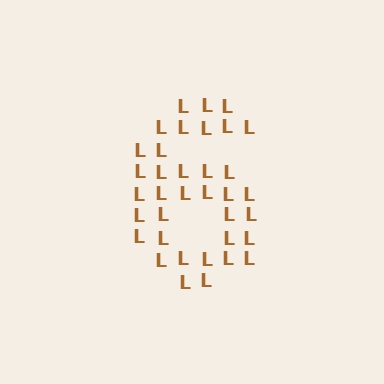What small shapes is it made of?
It is made of small letter L's.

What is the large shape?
The large shape is the digit 6.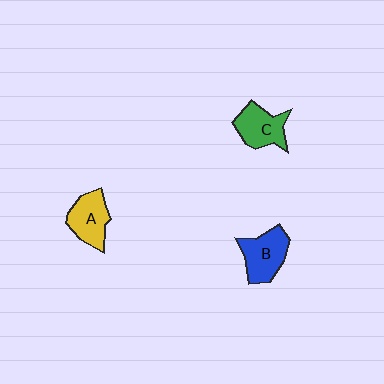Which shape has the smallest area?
Shape A (yellow).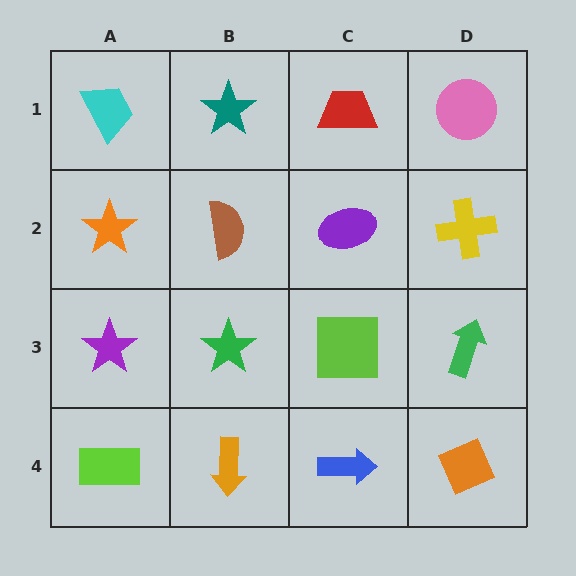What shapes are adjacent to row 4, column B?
A green star (row 3, column B), a lime rectangle (row 4, column A), a blue arrow (row 4, column C).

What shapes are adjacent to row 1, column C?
A purple ellipse (row 2, column C), a teal star (row 1, column B), a pink circle (row 1, column D).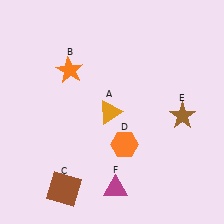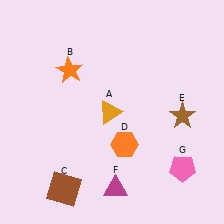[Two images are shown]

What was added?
A pink pentagon (G) was added in Image 2.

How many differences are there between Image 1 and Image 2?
There is 1 difference between the two images.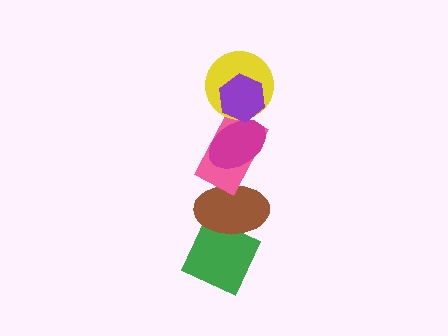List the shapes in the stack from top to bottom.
From top to bottom: the purple hexagon, the yellow circle, the magenta ellipse, the pink rectangle, the brown ellipse, the green diamond.